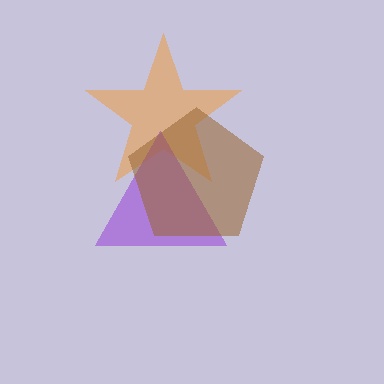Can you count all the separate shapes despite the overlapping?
Yes, there are 3 separate shapes.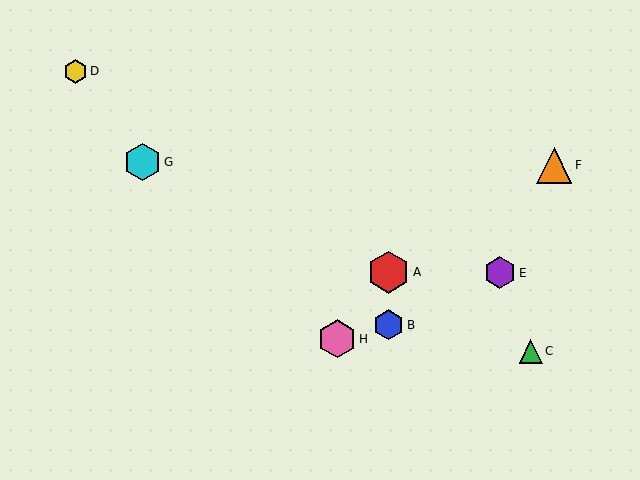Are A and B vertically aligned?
Yes, both are at x≈389.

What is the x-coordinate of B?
Object B is at x≈389.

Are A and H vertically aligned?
No, A is at x≈389 and H is at x≈337.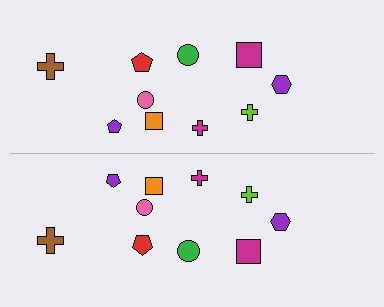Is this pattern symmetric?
Yes, this pattern has bilateral (reflection) symmetry.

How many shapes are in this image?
There are 20 shapes in this image.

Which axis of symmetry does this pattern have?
The pattern has a horizontal axis of symmetry running through the center of the image.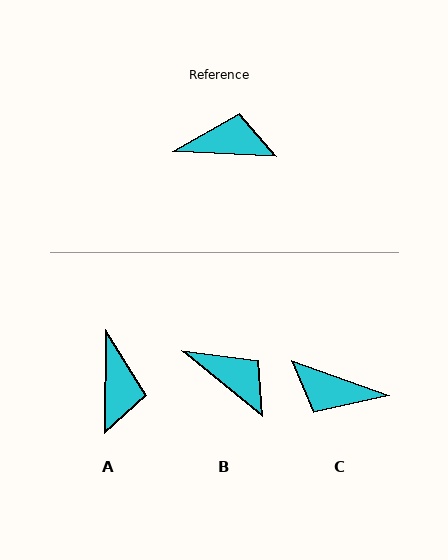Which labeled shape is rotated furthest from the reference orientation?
C, about 163 degrees away.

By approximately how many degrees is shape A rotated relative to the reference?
Approximately 88 degrees clockwise.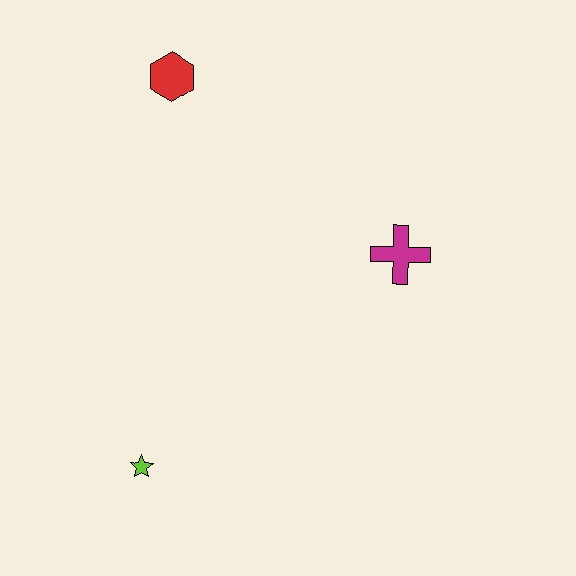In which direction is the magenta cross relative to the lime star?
The magenta cross is to the right of the lime star.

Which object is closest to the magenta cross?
The red hexagon is closest to the magenta cross.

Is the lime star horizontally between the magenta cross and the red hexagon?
No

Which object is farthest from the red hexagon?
The lime star is farthest from the red hexagon.